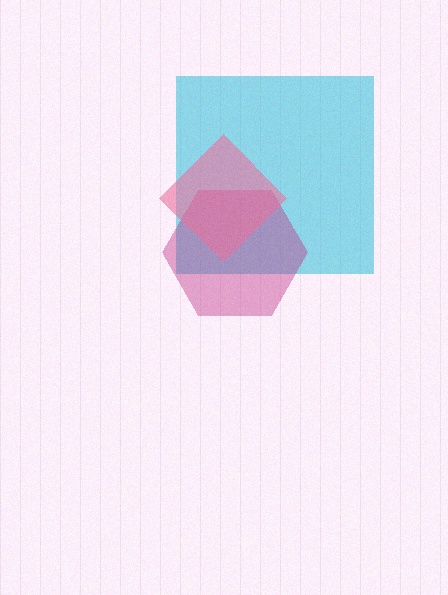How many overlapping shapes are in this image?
There are 3 overlapping shapes in the image.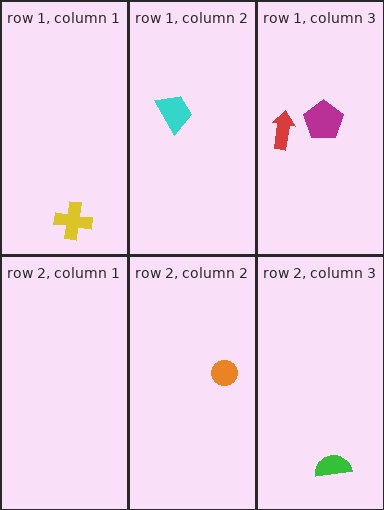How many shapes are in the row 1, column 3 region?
2.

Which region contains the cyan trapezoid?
The row 1, column 2 region.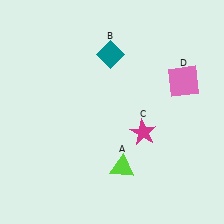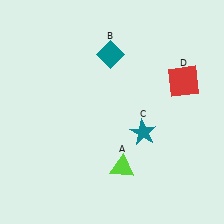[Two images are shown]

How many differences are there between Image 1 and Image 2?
There are 2 differences between the two images.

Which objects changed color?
C changed from magenta to teal. D changed from pink to red.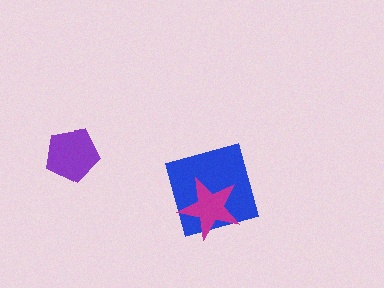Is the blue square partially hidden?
Yes, it is partially covered by another shape.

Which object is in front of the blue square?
The magenta star is in front of the blue square.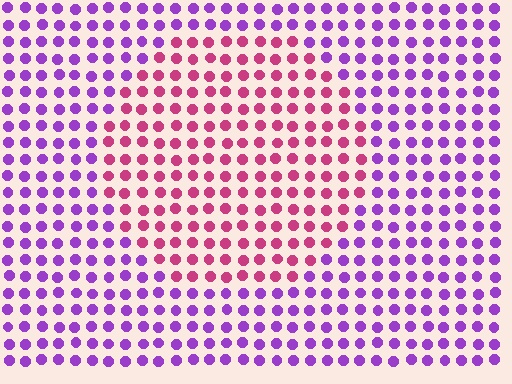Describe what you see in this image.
The image is filled with small purple elements in a uniform arrangement. A circle-shaped region is visible where the elements are tinted to a slightly different hue, forming a subtle color boundary.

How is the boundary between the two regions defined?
The boundary is defined purely by a slight shift in hue (about 51 degrees). Spacing, size, and orientation are identical on both sides.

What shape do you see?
I see a circle.